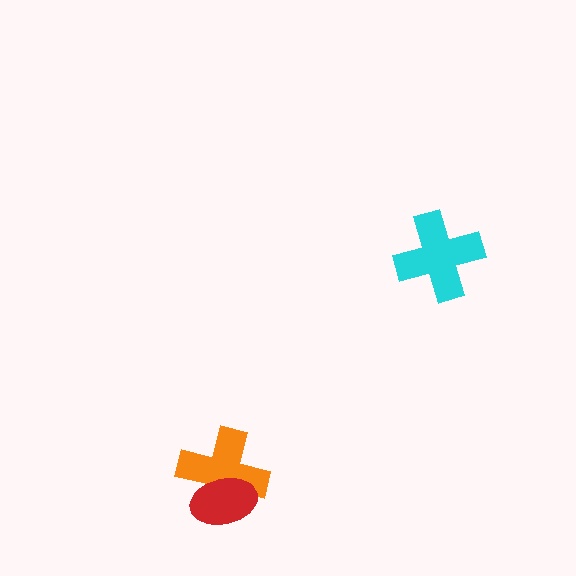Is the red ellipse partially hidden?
No, no other shape covers it.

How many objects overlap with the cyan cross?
0 objects overlap with the cyan cross.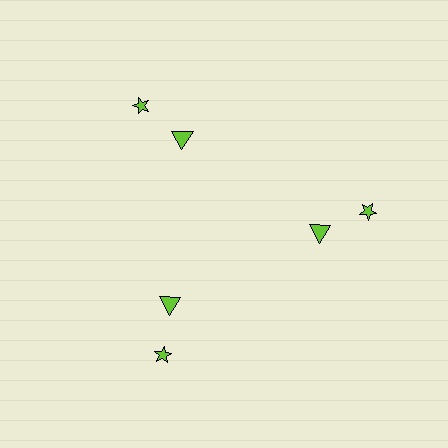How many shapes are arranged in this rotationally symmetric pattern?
There are 6 shapes, arranged in 3 groups of 2.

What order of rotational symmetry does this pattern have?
This pattern has 3-fold rotational symmetry.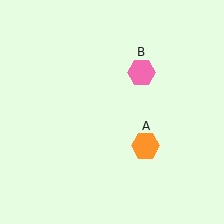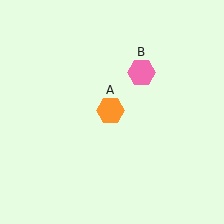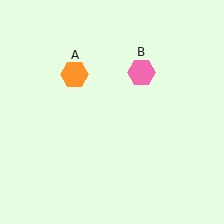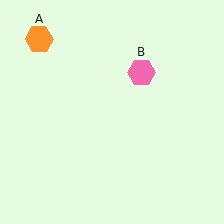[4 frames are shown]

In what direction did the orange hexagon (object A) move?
The orange hexagon (object A) moved up and to the left.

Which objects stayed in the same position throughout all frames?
Pink hexagon (object B) remained stationary.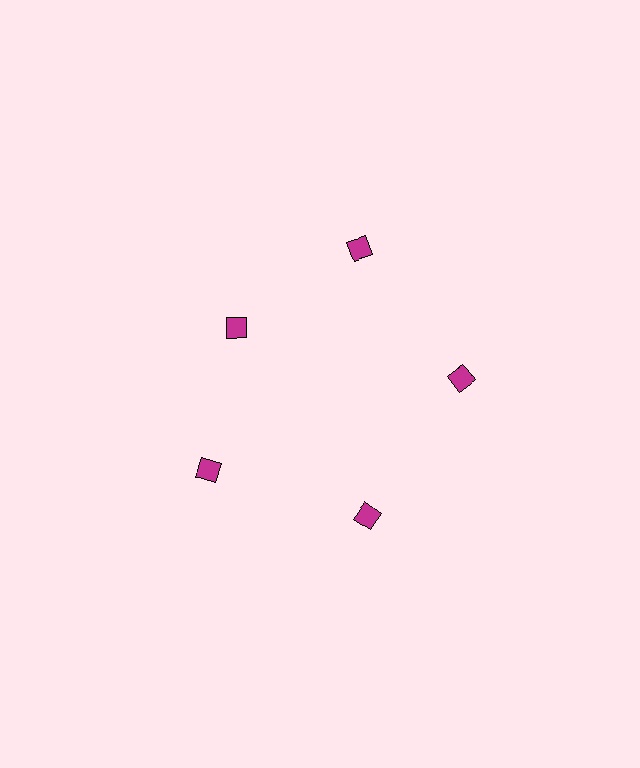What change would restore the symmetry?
The symmetry would be restored by moving it outward, back onto the ring so that all 5 squares sit at equal angles and equal distance from the center.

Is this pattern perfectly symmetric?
No. The 5 magenta squares are arranged in a ring, but one element near the 10 o'clock position is pulled inward toward the center, breaking the 5-fold rotational symmetry.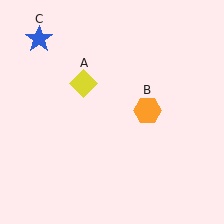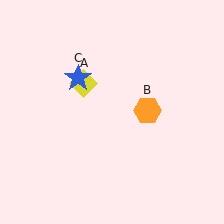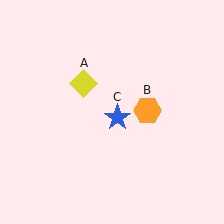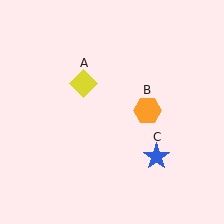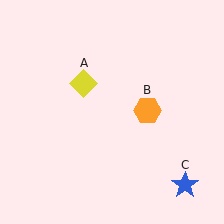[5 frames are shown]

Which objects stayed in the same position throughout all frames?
Yellow diamond (object A) and orange hexagon (object B) remained stationary.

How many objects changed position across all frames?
1 object changed position: blue star (object C).